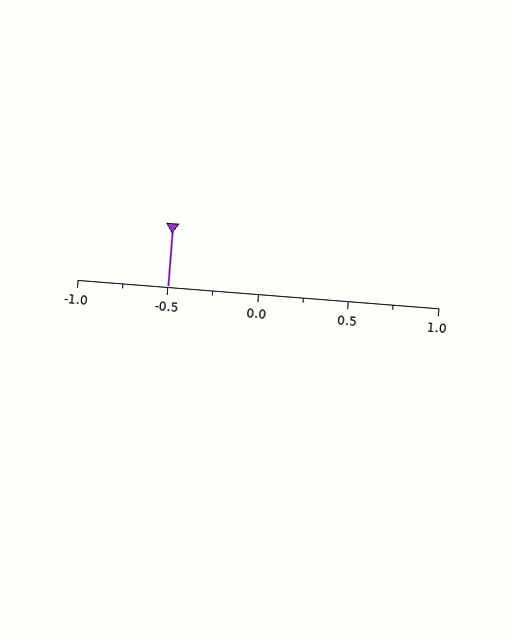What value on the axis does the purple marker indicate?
The marker indicates approximately -0.5.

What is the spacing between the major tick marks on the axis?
The major ticks are spaced 0.5 apart.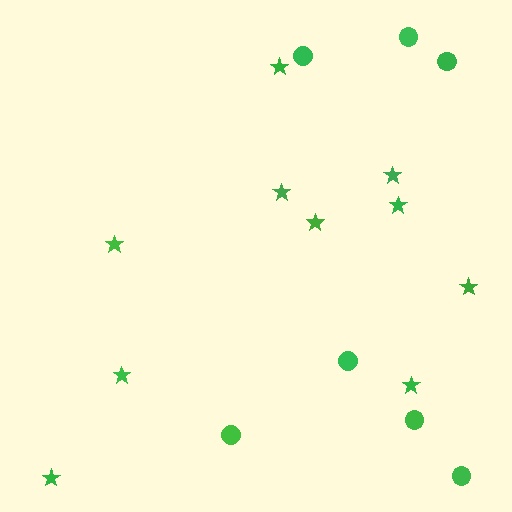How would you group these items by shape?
There are 2 groups: one group of stars (10) and one group of circles (7).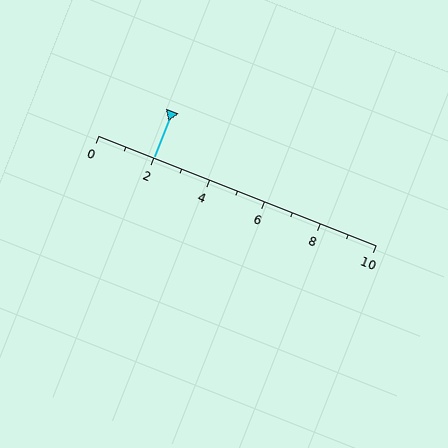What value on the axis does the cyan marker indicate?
The marker indicates approximately 2.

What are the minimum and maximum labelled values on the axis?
The axis runs from 0 to 10.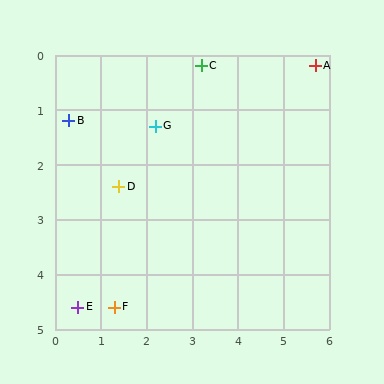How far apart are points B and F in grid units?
Points B and F are about 3.5 grid units apart.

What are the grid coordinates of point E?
Point E is at approximately (0.5, 4.6).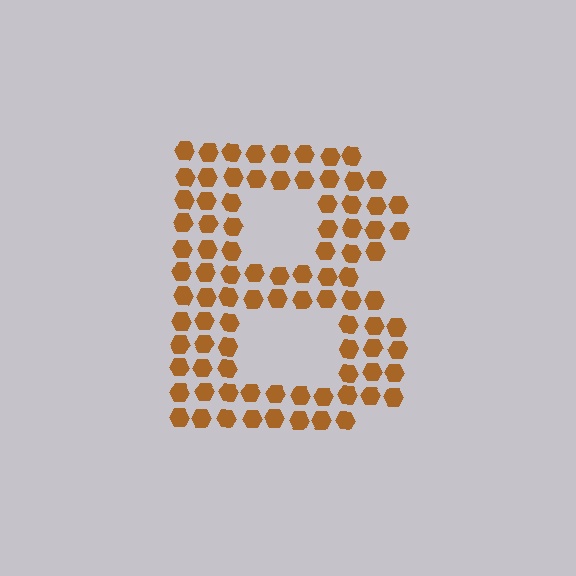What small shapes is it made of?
It is made of small hexagons.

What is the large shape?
The large shape is the letter B.